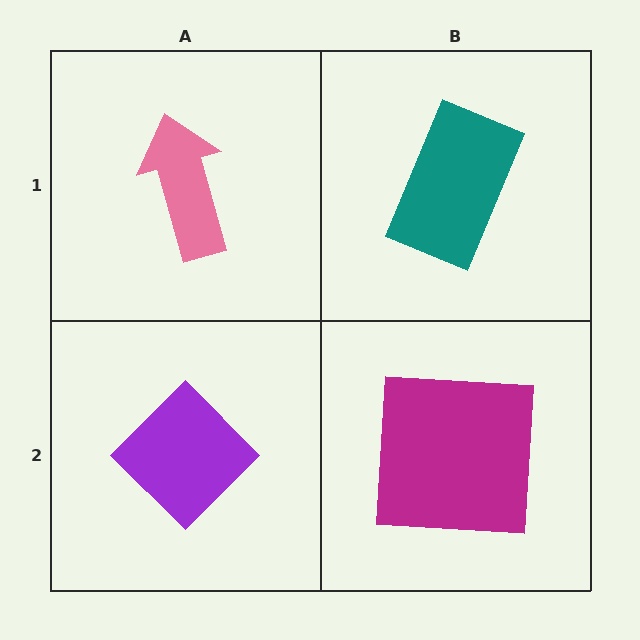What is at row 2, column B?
A magenta square.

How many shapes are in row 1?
2 shapes.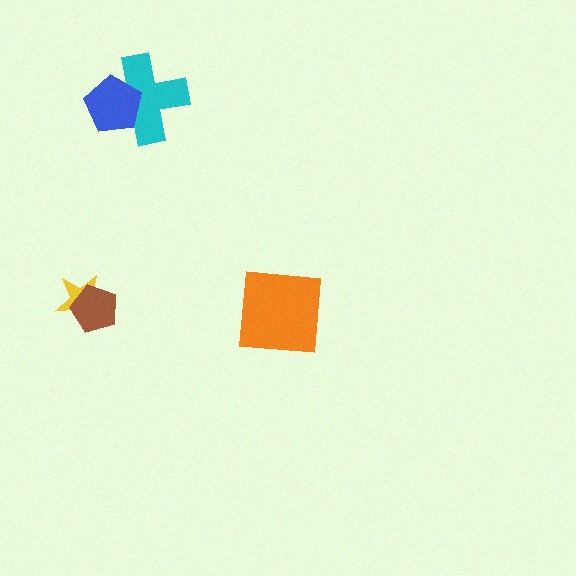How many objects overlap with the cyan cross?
1 object overlaps with the cyan cross.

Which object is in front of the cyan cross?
The blue pentagon is in front of the cyan cross.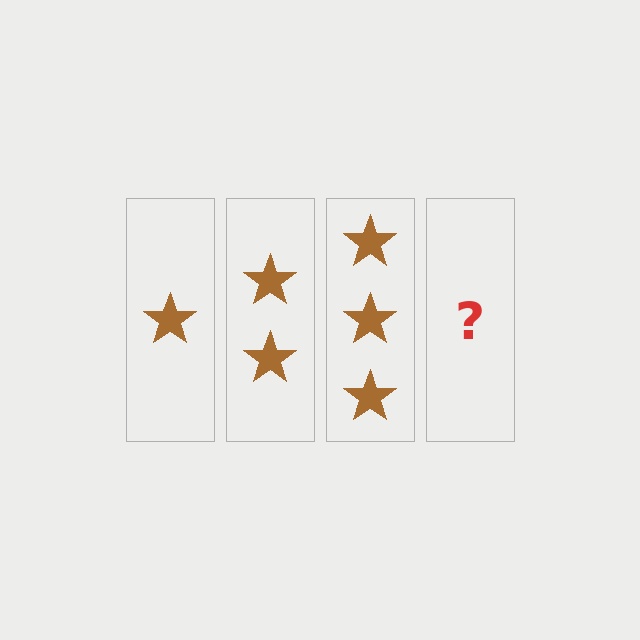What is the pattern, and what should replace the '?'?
The pattern is that each step adds one more star. The '?' should be 4 stars.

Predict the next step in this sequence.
The next step is 4 stars.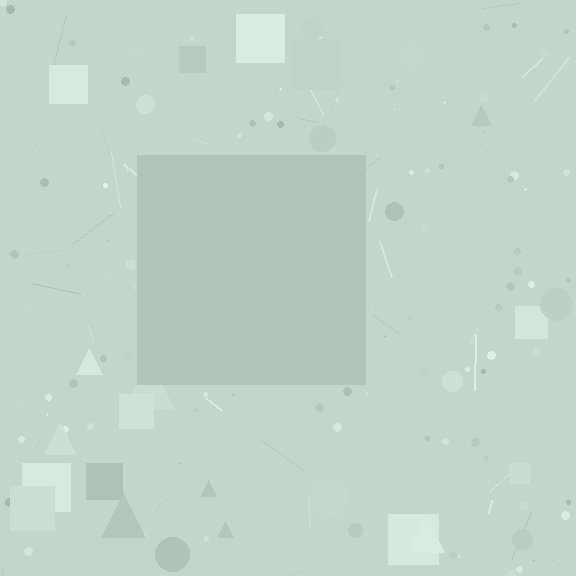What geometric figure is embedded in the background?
A square is embedded in the background.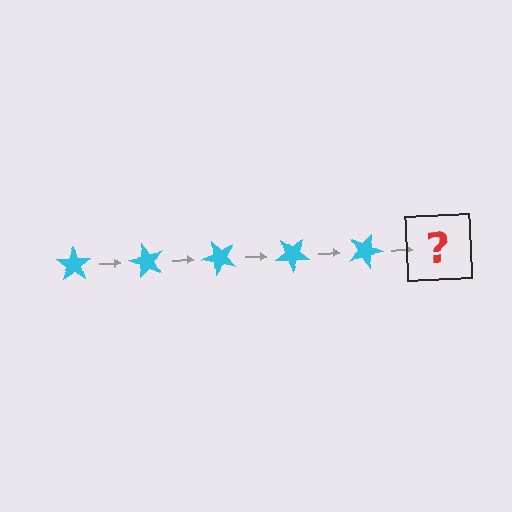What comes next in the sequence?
The next element should be a cyan star rotated 300 degrees.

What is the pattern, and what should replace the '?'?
The pattern is that the star rotates 60 degrees each step. The '?' should be a cyan star rotated 300 degrees.